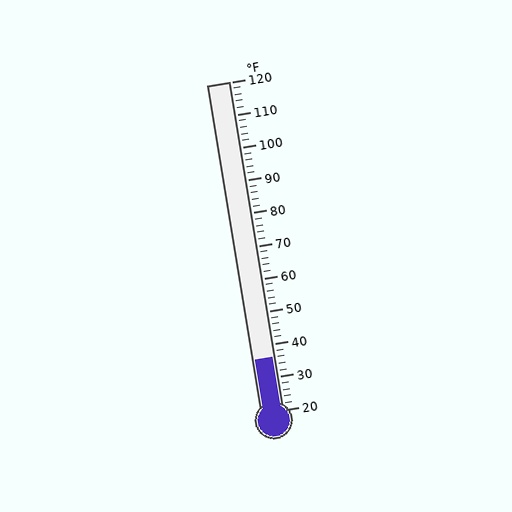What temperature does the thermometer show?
The thermometer shows approximately 36°F.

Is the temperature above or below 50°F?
The temperature is below 50°F.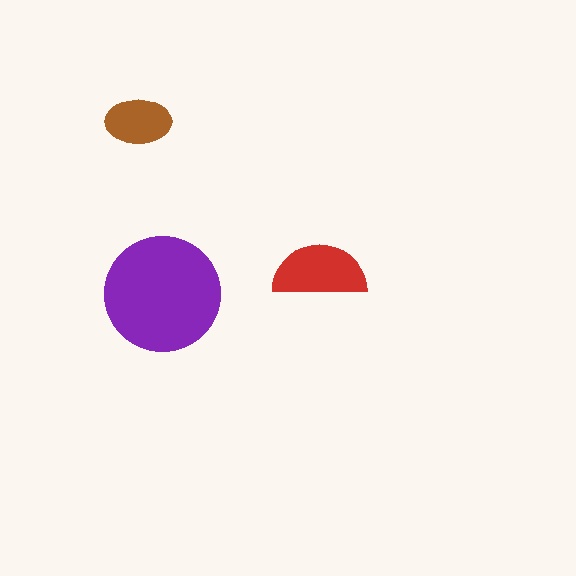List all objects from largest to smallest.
The purple circle, the red semicircle, the brown ellipse.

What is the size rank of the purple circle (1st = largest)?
1st.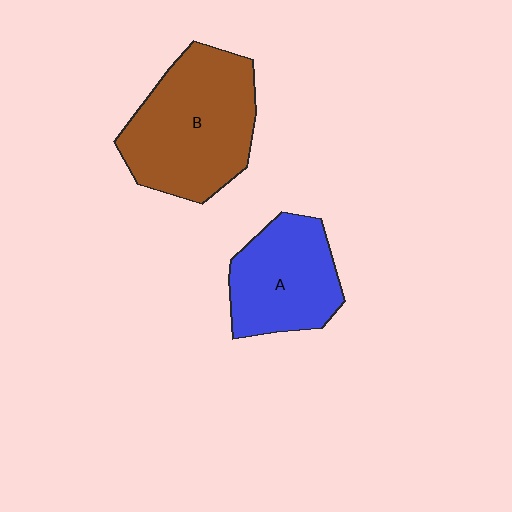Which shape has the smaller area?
Shape A (blue).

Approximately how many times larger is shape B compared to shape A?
Approximately 1.4 times.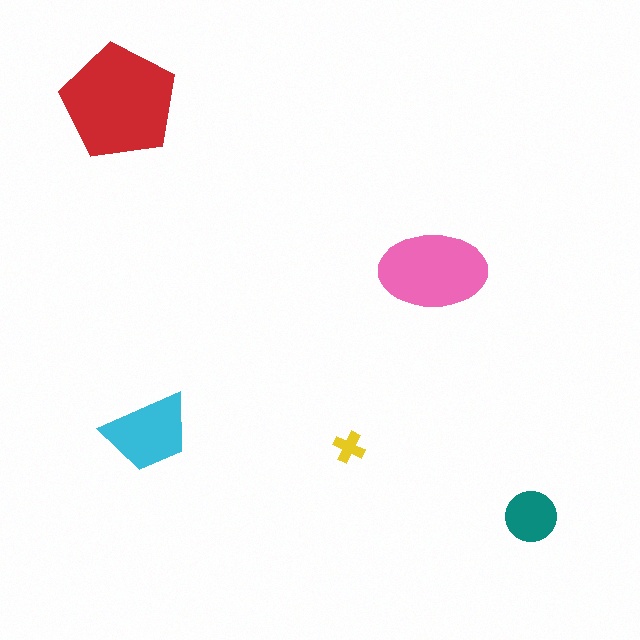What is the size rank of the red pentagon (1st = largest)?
1st.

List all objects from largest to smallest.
The red pentagon, the pink ellipse, the cyan trapezoid, the teal circle, the yellow cross.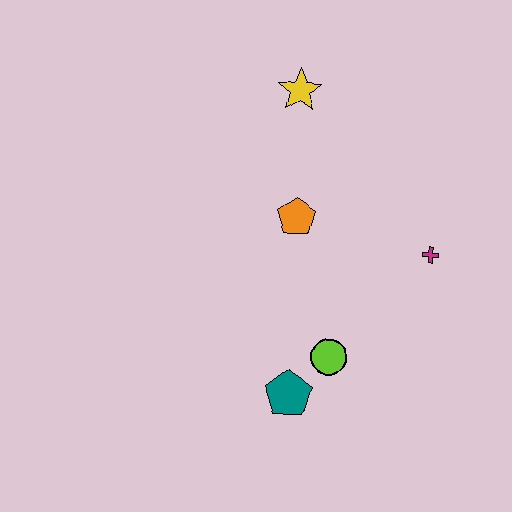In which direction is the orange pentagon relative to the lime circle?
The orange pentagon is above the lime circle.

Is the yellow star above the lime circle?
Yes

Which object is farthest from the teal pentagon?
The yellow star is farthest from the teal pentagon.